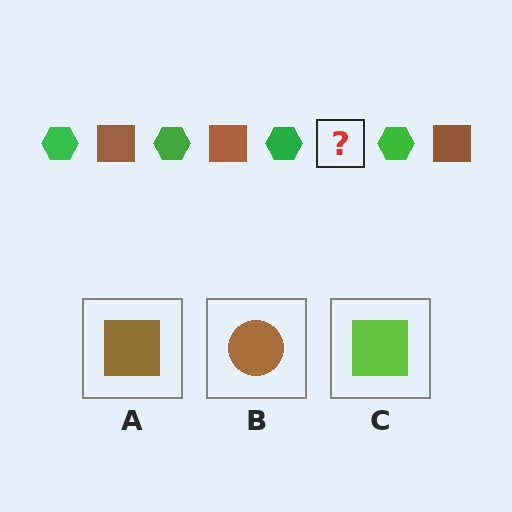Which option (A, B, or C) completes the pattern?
A.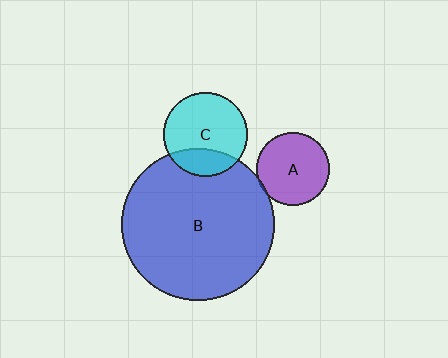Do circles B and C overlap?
Yes.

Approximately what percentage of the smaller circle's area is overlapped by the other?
Approximately 25%.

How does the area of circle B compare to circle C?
Approximately 3.3 times.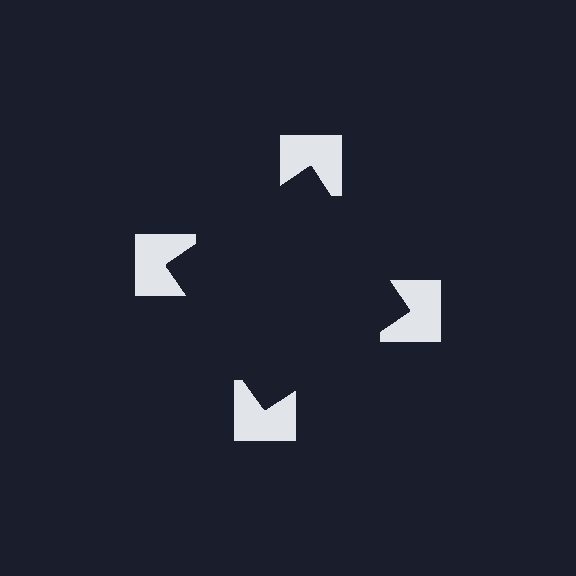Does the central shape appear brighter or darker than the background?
It typically appears slightly darker than the background, even though no actual brightness change is drawn.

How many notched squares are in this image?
There are 4 — one at each vertex of the illusory square.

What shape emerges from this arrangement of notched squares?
An illusory square — its edges are inferred from the aligned wedge cuts in the notched squares, not physically drawn.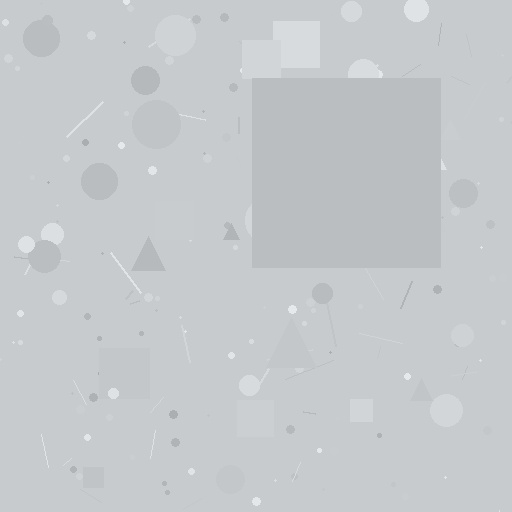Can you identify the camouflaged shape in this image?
The camouflaged shape is a square.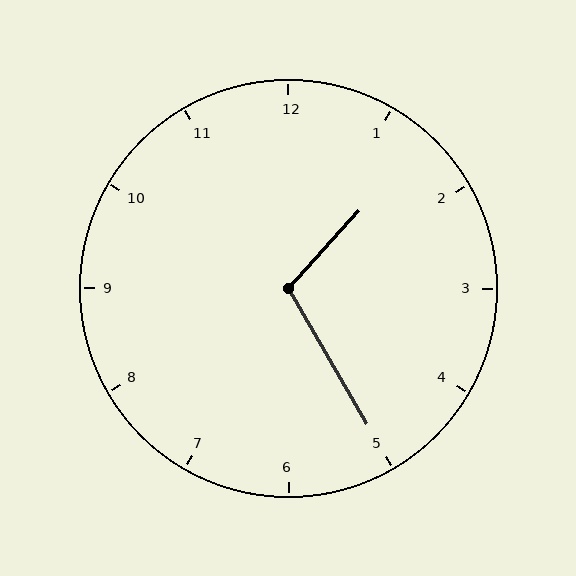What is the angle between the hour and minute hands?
Approximately 108 degrees.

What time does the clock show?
1:25.